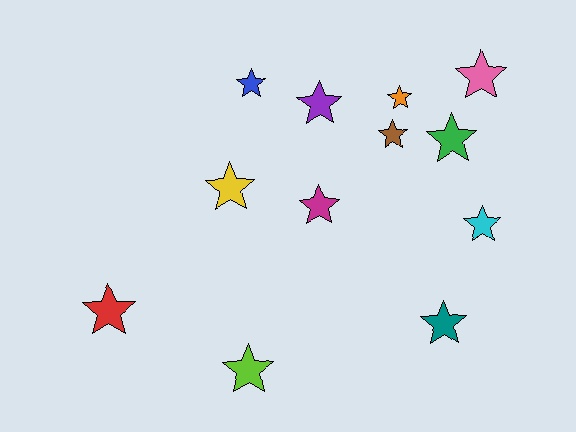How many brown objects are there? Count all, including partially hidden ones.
There is 1 brown object.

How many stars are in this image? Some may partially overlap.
There are 12 stars.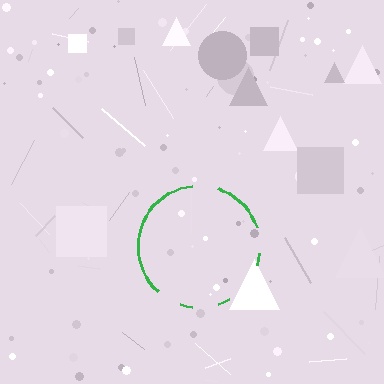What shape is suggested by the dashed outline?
The dashed outline suggests a circle.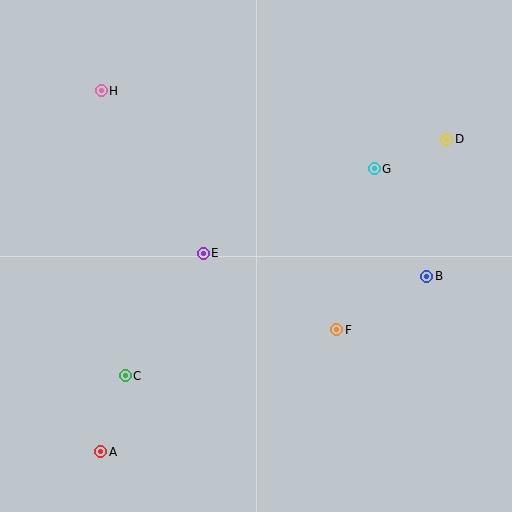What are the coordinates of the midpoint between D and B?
The midpoint between D and B is at (437, 208).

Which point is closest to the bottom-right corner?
Point B is closest to the bottom-right corner.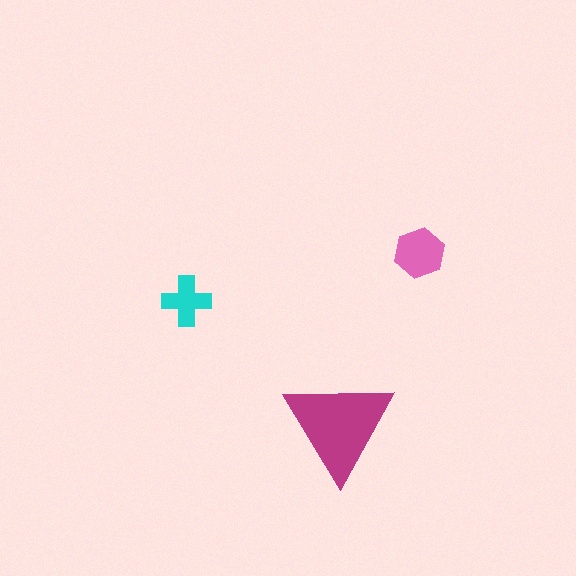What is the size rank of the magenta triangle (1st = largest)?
1st.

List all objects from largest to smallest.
The magenta triangle, the pink hexagon, the cyan cross.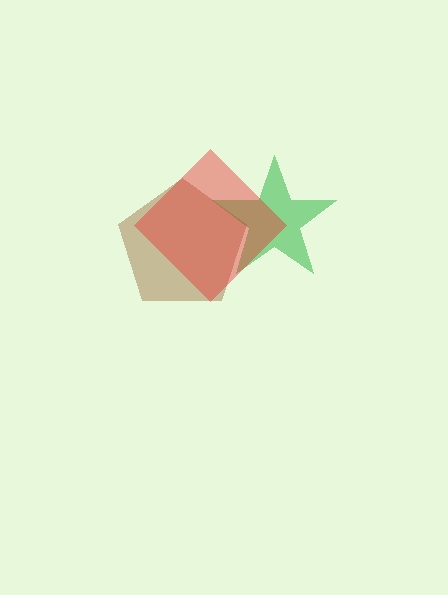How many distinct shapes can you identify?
There are 3 distinct shapes: a brown pentagon, a green star, a red diamond.